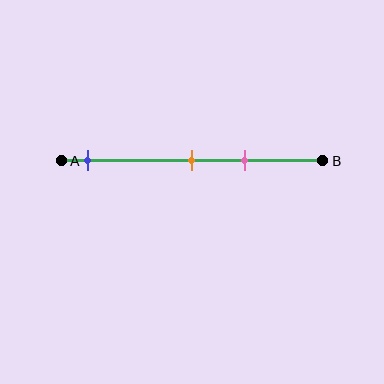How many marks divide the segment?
There are 3 marks dividing the segment.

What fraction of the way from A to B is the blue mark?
The blue mark is approximately 10% (0.1) of the way from A to B.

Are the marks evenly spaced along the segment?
No, the marks are not evenly spaced.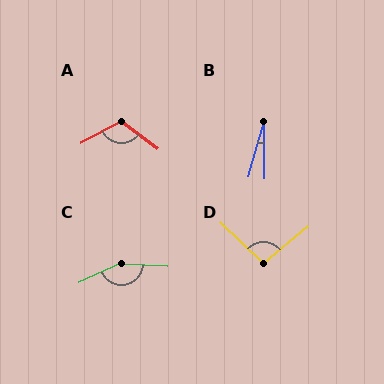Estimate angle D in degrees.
Approximately 97 degrees.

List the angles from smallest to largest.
B (16°), D (97°), A (116°), C (152°).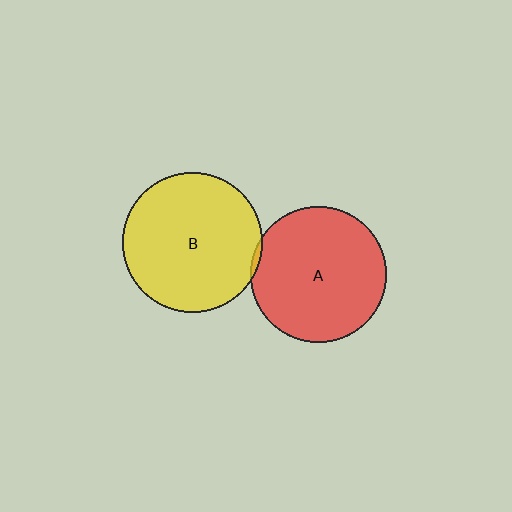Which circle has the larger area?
Circle B (yellow).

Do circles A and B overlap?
Yes.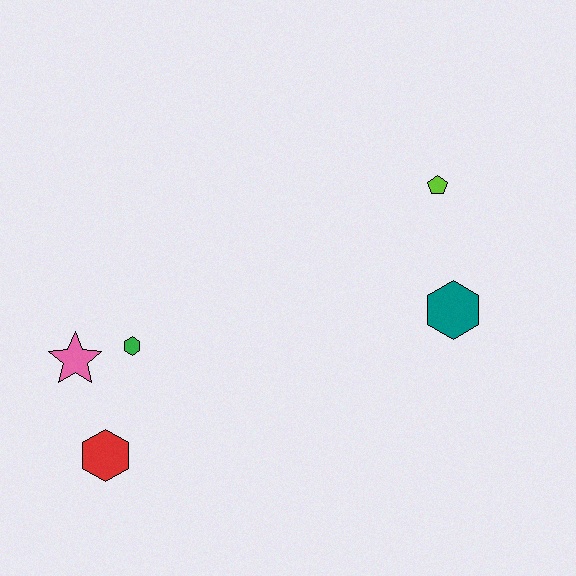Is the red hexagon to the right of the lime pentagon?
No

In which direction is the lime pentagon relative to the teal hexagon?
The lime pentagon is above the teal hexagon.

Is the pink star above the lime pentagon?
No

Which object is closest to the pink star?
The green hexagon is closest to the pink star.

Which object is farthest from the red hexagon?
The lime pentagon is farthest from the red hexagon.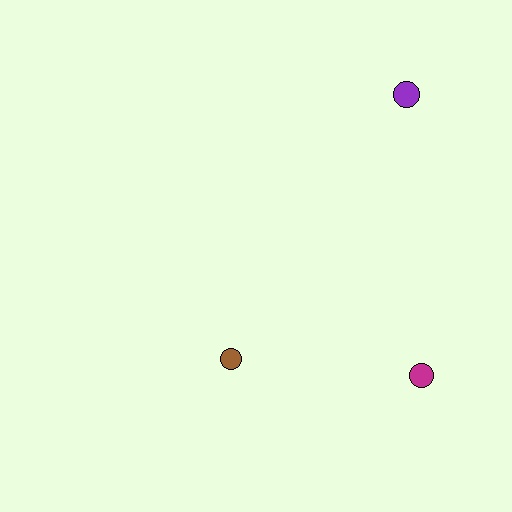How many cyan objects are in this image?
There are no cyan objects.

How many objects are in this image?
There are 3 objects.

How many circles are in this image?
There are 3 circles.